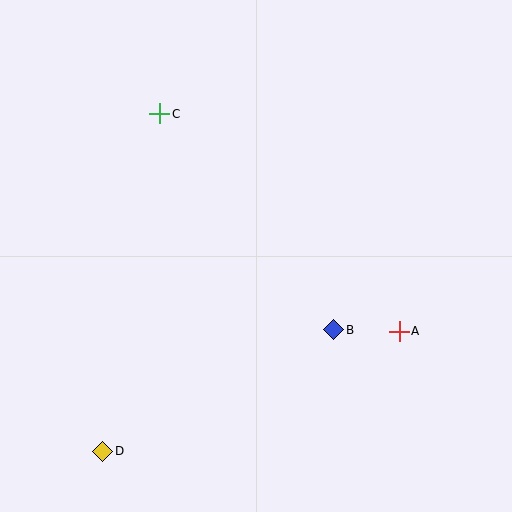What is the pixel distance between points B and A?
The distance between B and A is 66 pixels.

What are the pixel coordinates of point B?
Point B is at (334, 330).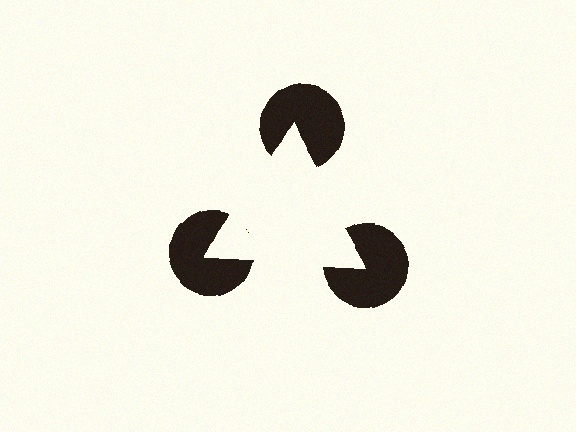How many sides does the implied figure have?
3 sides.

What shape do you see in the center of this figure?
An illusory triangle — its edges are inferred from the aligned wedge cuts in the pac-man discs, not physically drawn.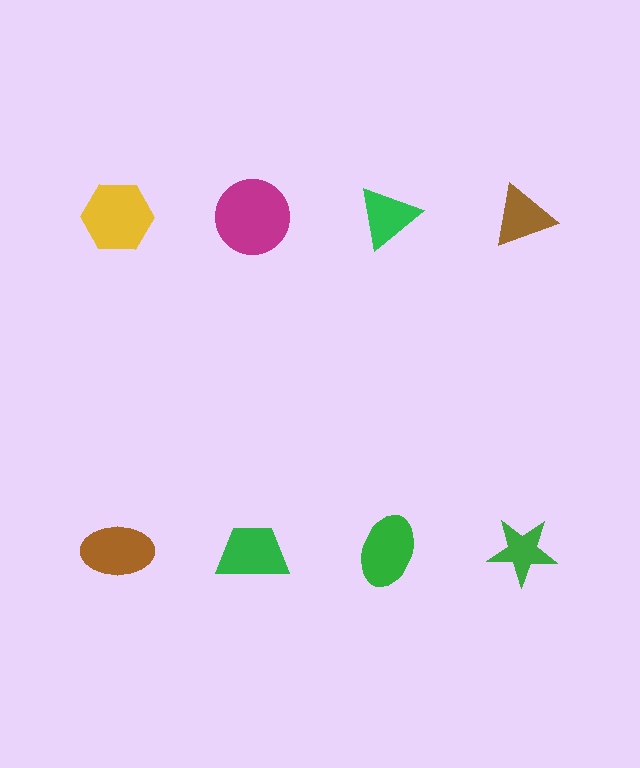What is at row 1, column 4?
A brown triangle.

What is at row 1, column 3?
A green triangle.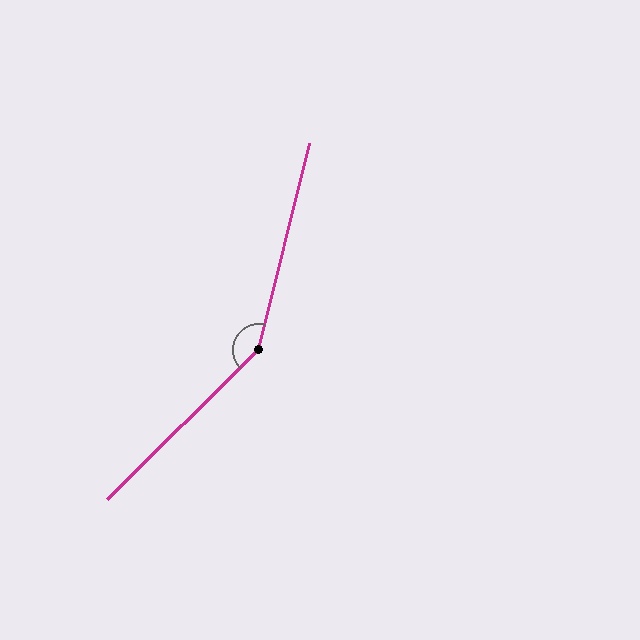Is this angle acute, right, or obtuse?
It is obtuse.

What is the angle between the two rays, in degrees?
Approximately 149 degrees.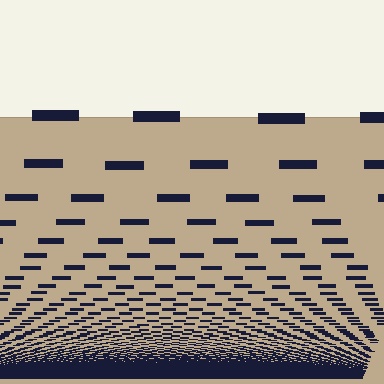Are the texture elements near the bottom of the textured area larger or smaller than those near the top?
Smaller. The gradient is inverted — elements near the bottom are smaller and denser.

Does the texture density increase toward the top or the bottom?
Density increases toward the bottom.